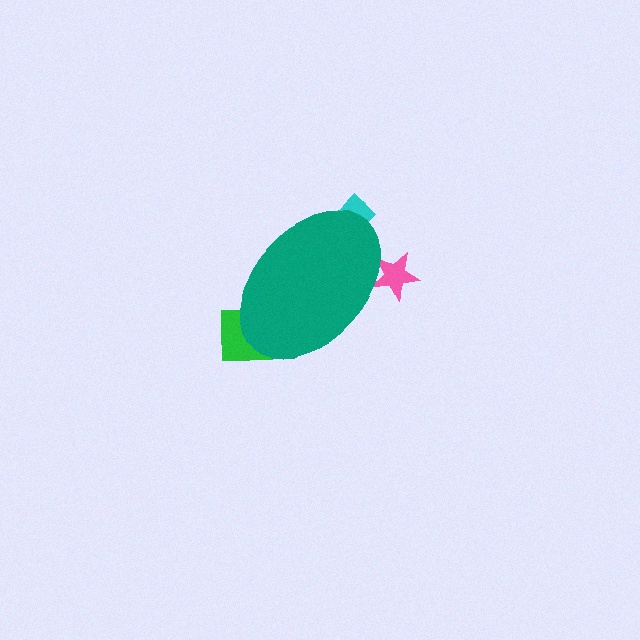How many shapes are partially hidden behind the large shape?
3 shapes are partially hidden.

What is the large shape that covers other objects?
A teal ellipse.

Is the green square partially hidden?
Yes, the green square is partially hidden behind the teal ellipse.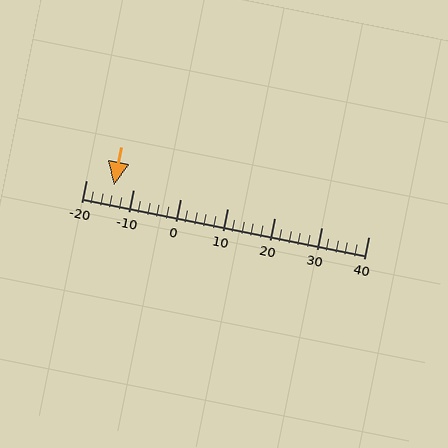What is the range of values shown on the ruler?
The ruler shows values from -20 to 40.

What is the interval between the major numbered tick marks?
The major tick marks are spaced 10 units apart.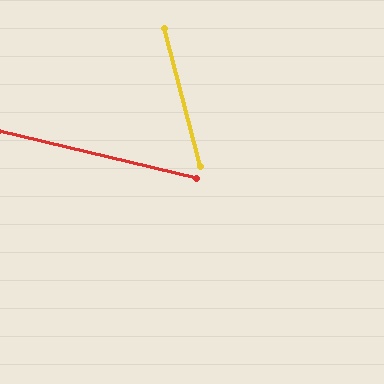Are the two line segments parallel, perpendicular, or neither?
Neither parallel nor perpendicular — they differ by about 62°.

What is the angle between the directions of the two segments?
Approximately 62 degrees.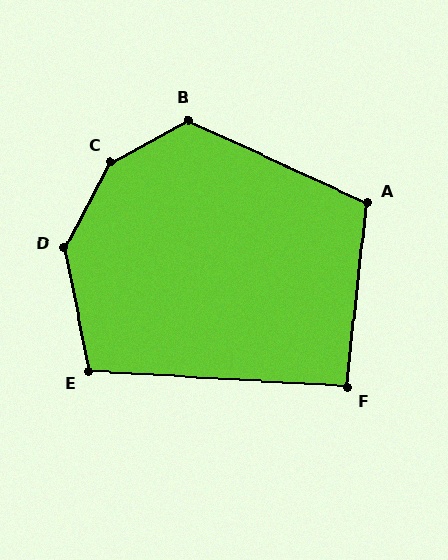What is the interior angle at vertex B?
Approximately 127 degrees (obtuse).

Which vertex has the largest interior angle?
C, at approximately 147 degrees.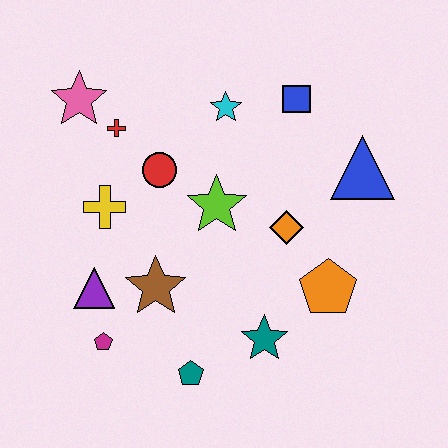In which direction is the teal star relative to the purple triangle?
The teal star is to the right of the purple triangle.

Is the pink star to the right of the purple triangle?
No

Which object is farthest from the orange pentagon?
The pink star is farthest from the orange pentagon.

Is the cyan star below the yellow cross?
No